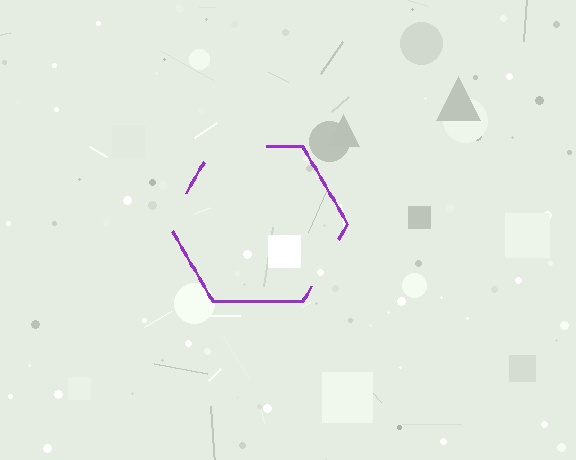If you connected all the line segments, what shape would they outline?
They would outline a hexagon.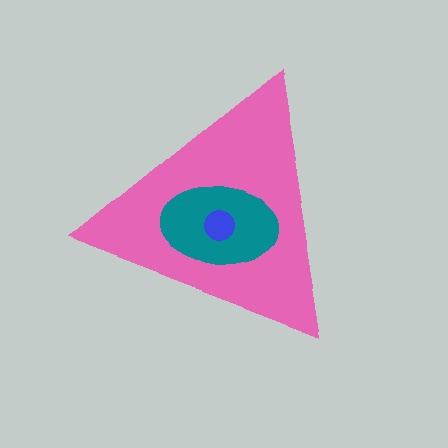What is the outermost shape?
The pink triangle.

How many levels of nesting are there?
3.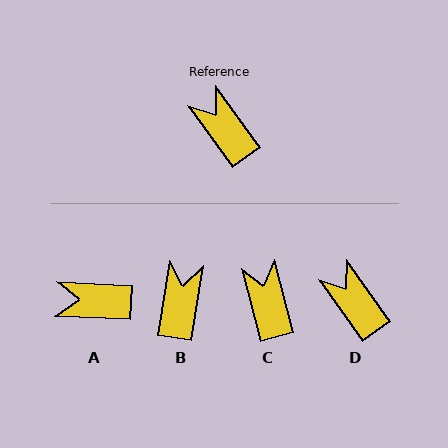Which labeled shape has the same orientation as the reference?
D.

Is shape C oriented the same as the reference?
No, it is off by about 21 degrees.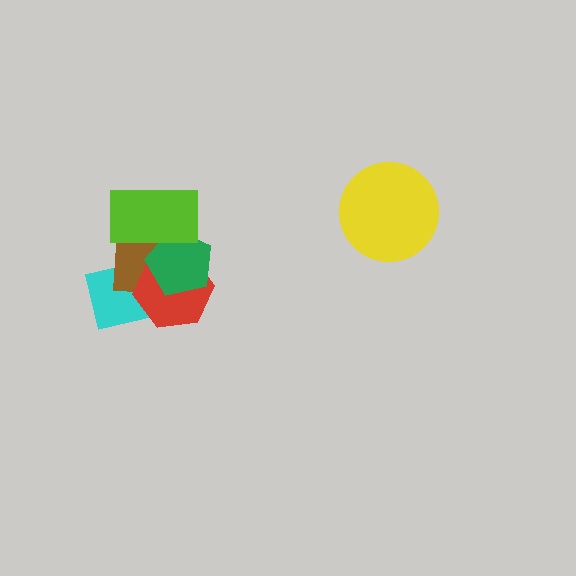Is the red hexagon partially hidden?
Yes, it is partially covered by another shape.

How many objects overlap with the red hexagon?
3 objects overlap with the red hexagon.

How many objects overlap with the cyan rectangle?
4 objects overlap with the cyan rectangle.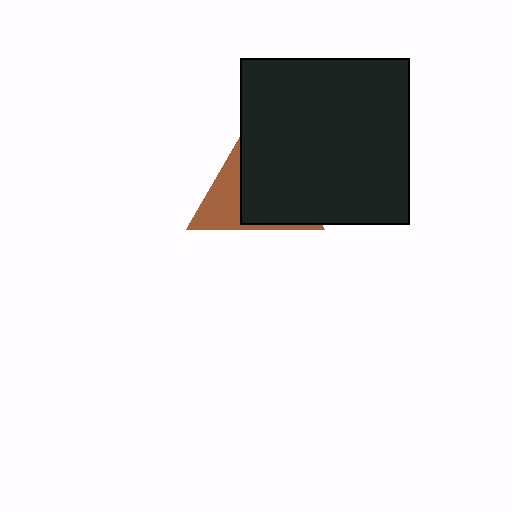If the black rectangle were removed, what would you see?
You would see the complete brown triangle.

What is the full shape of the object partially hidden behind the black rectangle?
The partially hidden object is a brown triangle.